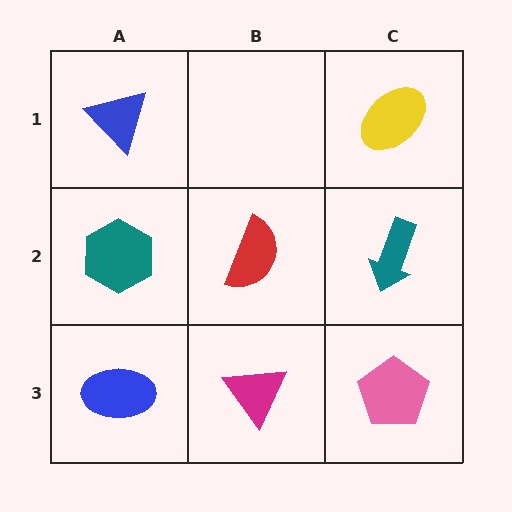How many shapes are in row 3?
3 shapes.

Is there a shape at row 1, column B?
No, that cell is empty.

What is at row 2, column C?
A teal arrow.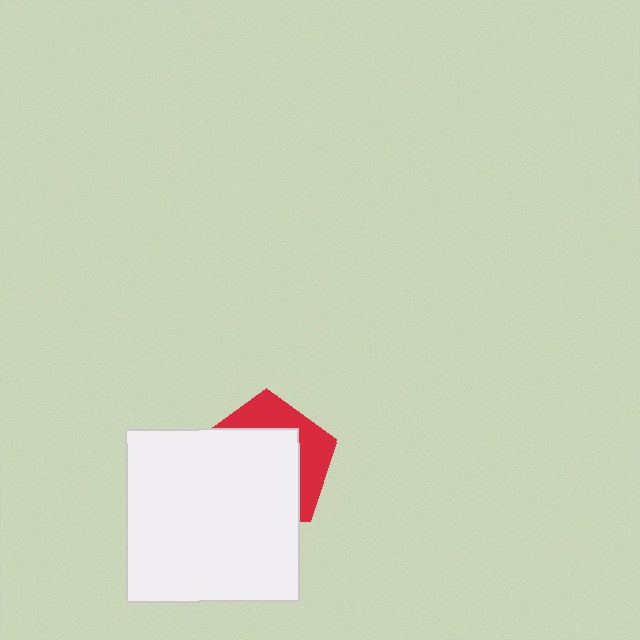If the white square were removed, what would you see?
You would see the complete red pentagon.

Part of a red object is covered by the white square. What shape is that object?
It is a pentagon.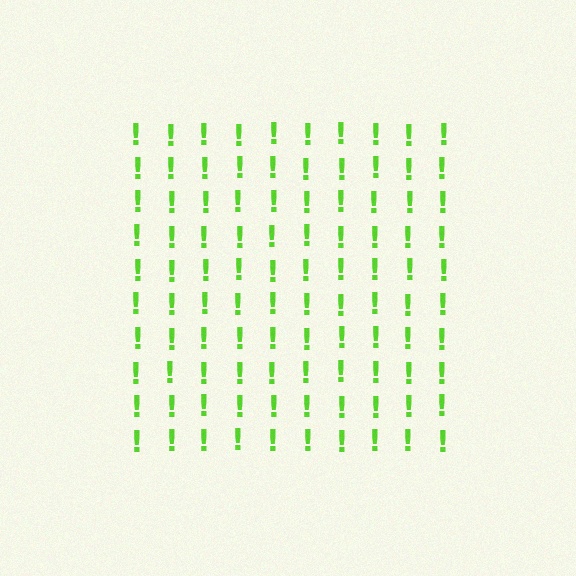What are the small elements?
The small elements are exclamation marks.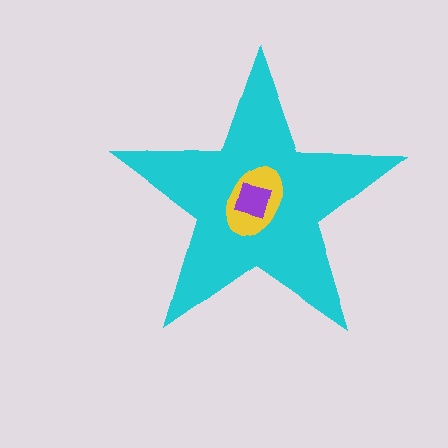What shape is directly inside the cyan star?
The yellow ellipse.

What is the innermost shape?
The purple square.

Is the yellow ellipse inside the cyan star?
Yes.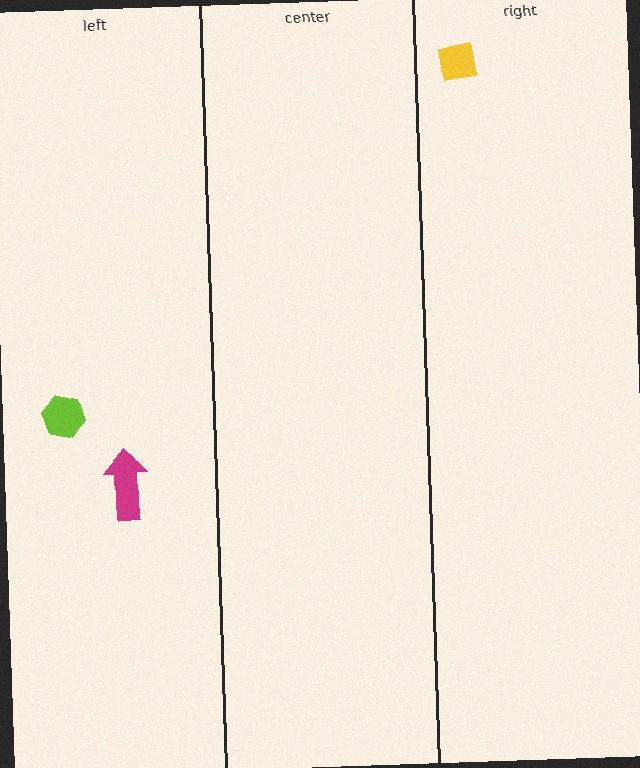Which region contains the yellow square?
The right region.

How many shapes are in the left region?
2.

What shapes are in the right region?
The yellow square.